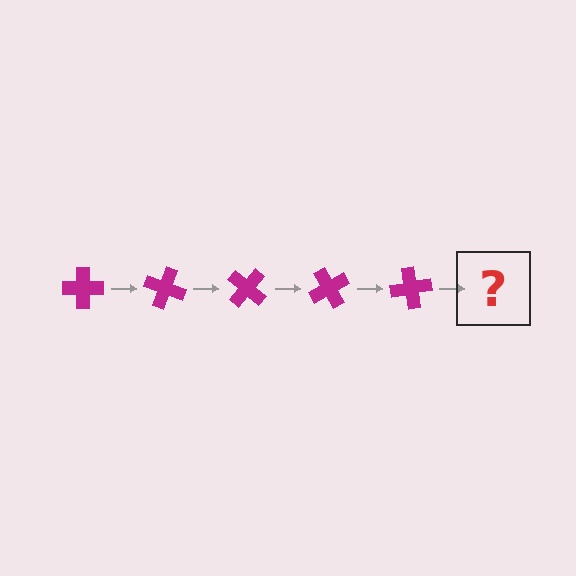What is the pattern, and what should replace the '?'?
The pattern is that the cross rotates 20 degrees each step. The '?' should be a magenta cross rotated 100 degrees.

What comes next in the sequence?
The next element should be a magenta cross rotated 100 degrees.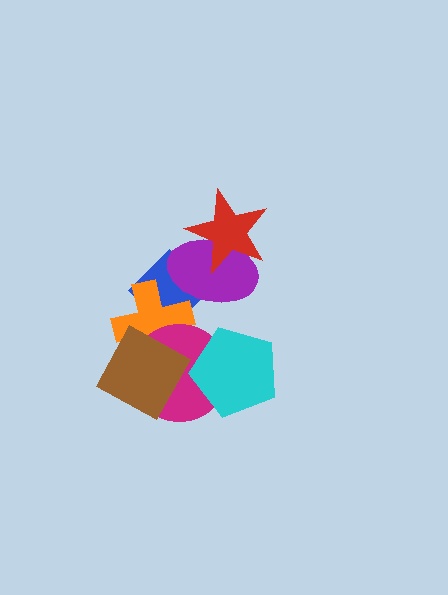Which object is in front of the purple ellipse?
The red star is in front of the purple ellipse.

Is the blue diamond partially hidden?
Yes, it is partially covered by another shape.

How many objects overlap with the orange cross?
3 objects overlap with the orange cross.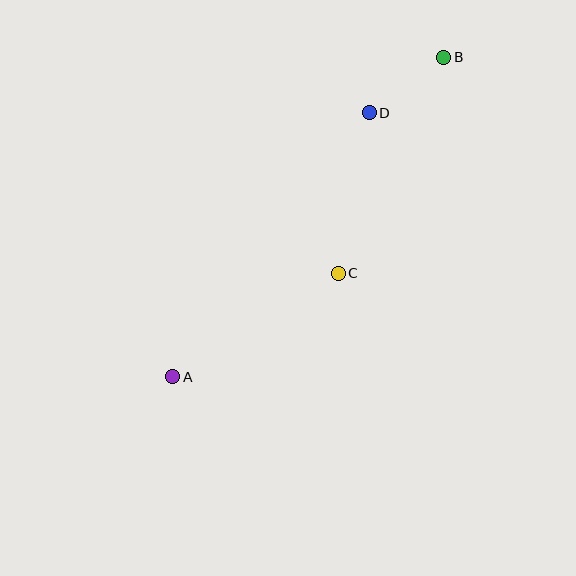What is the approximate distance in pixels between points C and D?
The distance between C and D is approximately 164 pixels.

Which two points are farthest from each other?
Points A and B are farthest from each other.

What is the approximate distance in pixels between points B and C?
The distance between B and C is approximately 240 pixels.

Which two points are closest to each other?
Points B and D are closest to each other.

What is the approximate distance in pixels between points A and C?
The distance between A and C is approximately 195 pixels.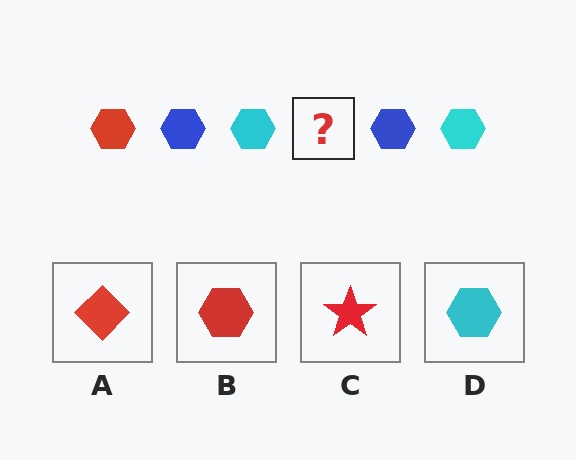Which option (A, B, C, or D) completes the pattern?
B.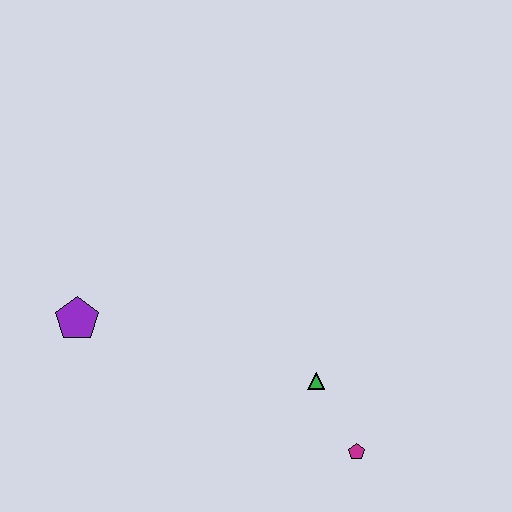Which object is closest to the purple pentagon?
The green triangle is closest to the purple pentagon.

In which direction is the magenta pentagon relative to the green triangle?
The magenta pentagon is below the green triangle.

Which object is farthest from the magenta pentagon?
The purple pentagon is farthest from the magenta pentagon.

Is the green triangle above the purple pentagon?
No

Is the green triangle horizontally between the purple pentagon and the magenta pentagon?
Yes